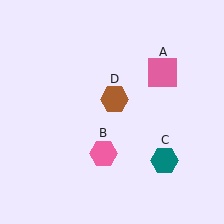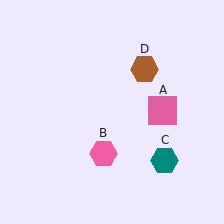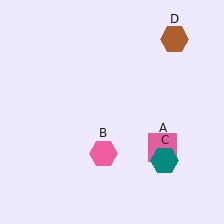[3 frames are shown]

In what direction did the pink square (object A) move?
The pink square (object A) moved down.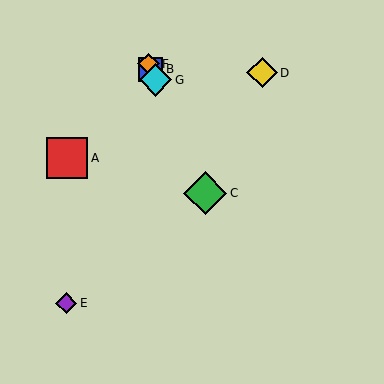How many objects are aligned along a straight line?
4 objects (B, C, F, G) are aligned along a straight line.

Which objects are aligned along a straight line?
Objects B, C, F, G are aligned along a straight line.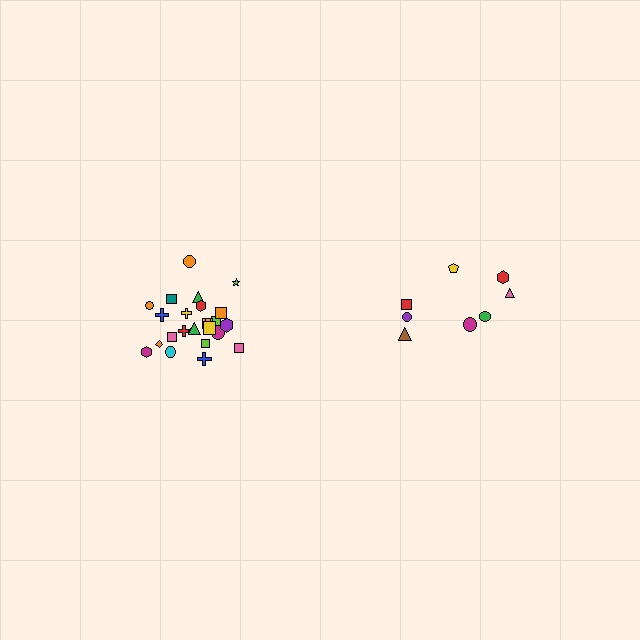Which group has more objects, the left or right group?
The left group.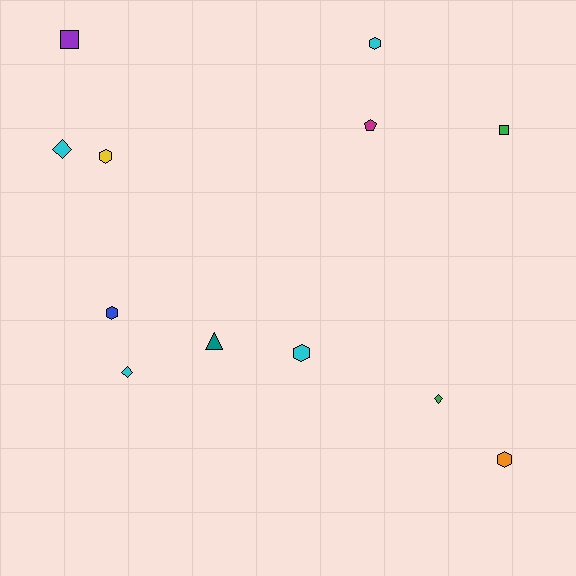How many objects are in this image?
There are 12 objects.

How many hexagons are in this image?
There are 5 hexagons.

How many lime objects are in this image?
There are no lime objects.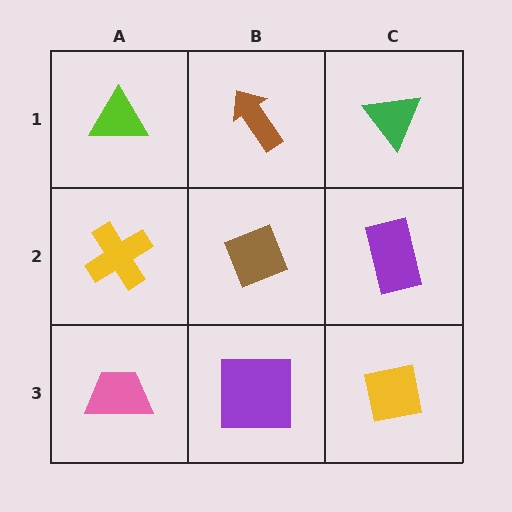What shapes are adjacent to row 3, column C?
A purple rectangle (row 2, column C), a purple square (row 3, column B).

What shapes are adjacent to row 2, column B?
A brown arrow (row 1, column B), a purple square (row 3, column B), a yellow cross (row 2, column A), a purple rectangle (row 2, column C).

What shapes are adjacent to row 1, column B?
A brown diamond (row 2, column B), a lime triangle (row 1, column A), a green triangle (row 1, column C).